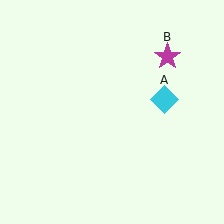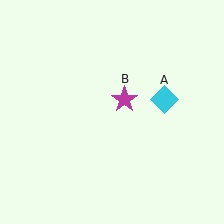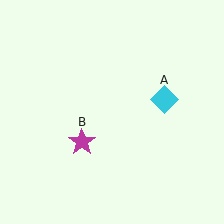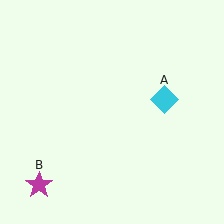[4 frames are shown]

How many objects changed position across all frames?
1 object changed position: magenta star (object B).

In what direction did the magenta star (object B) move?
The magenta star (object B) moved down and to the left.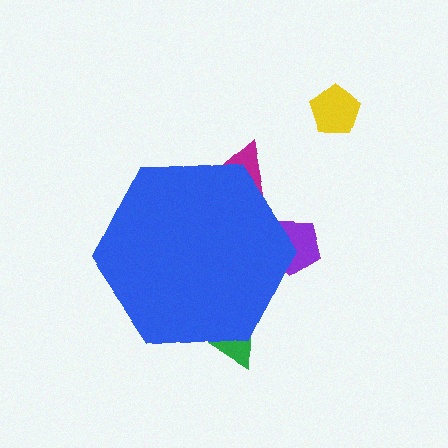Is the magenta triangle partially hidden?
Yes, the magenta triangle is partially hidden behind the blue hexagon.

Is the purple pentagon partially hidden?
Yes, the purple pentagon is partially hidden behind the blue hexagon.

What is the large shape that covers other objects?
A blue hexagon.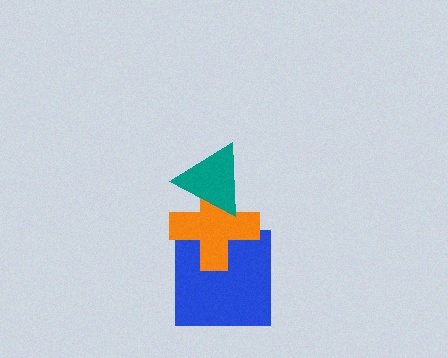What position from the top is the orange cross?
The orange cross is 2nd from the top.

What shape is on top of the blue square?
The orange cross is on top of the blue square.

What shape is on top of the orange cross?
The teal triangle is on top of the orange cross.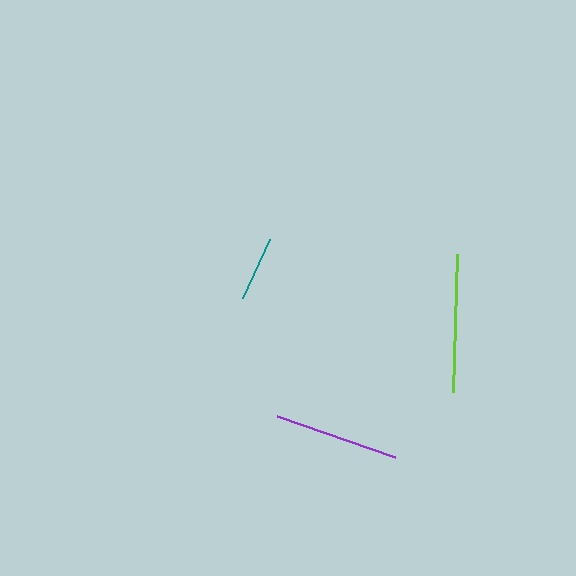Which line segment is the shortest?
The teal line is the shortest at approximately 65 pixels.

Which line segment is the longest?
The lime line is the longest at approximately 138 pixels.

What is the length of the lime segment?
The lime segment is approximately 138 pixels long.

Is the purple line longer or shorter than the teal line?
The purple line is longer than the teal line.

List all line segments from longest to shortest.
From longest to shortest: lime, purple, teal.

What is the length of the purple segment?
The purple segment is approximately 125 pixels long.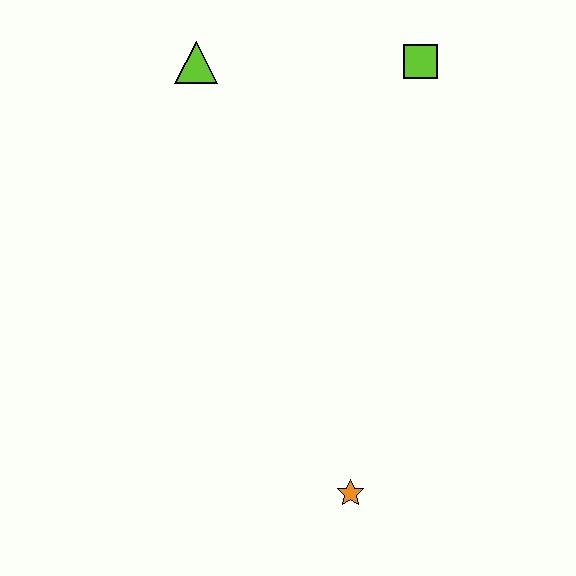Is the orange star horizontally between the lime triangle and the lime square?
Yes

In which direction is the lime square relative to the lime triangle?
The lime square is to the right of the lime triangle.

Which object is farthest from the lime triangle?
The orange star is farthest from the lime triangle.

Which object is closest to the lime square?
The lime triangle is closest to the lime square.